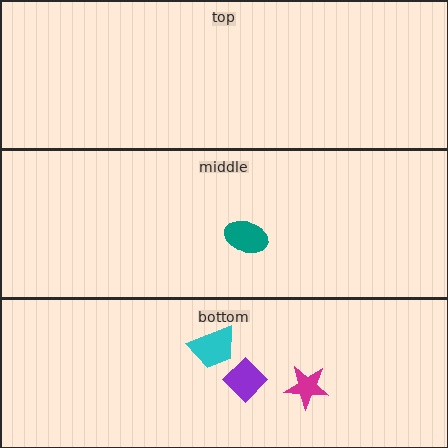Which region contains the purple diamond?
The bottom region.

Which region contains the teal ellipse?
The middle region.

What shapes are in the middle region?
The teal ellipse.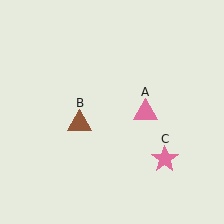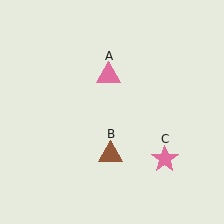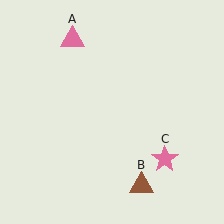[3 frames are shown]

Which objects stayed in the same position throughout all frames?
Pink star (object C) remained stationary.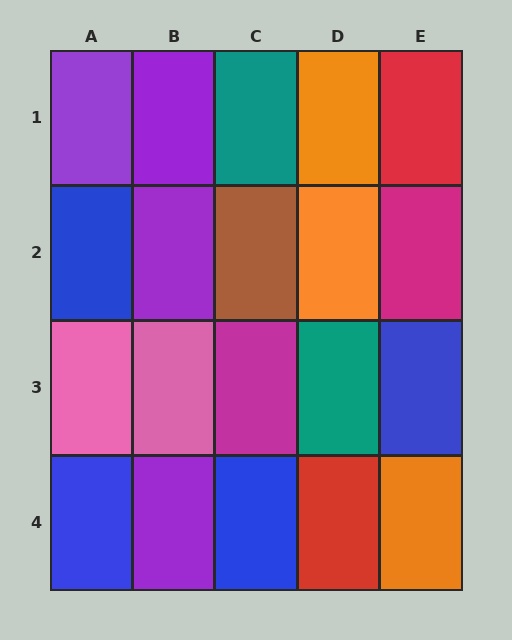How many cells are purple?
4 cells are purple.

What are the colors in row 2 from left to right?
Blue, purple, brown, orange, magenta.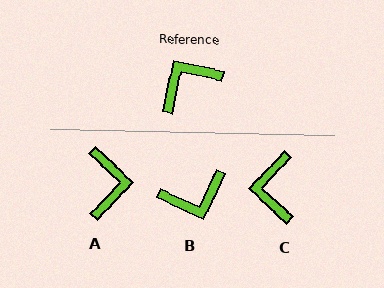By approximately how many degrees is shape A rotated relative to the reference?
Approximately 121 degrees clockwise.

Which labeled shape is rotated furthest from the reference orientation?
B, about 167 degrees away.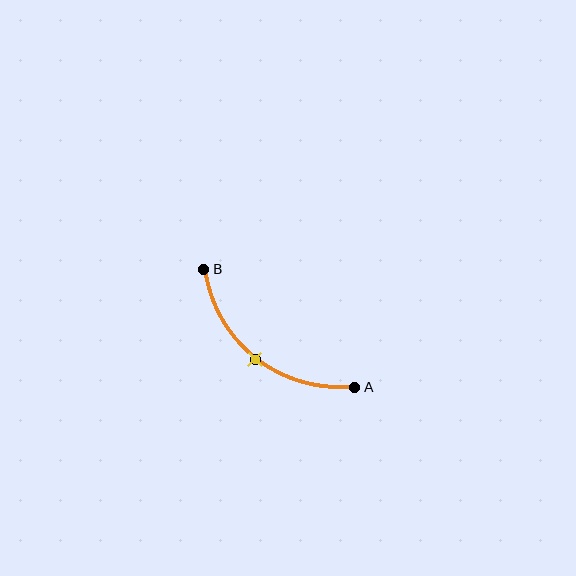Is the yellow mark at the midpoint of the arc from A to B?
Yes. The yellow mark lies on the arc at equal arc-length from both A and B — it is the arc midpoint.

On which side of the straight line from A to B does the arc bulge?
The arc bulges below and to the left of the straight line connecting A and B.